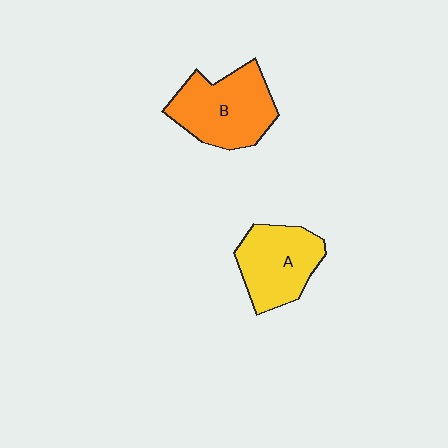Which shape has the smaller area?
Shape A (yellow).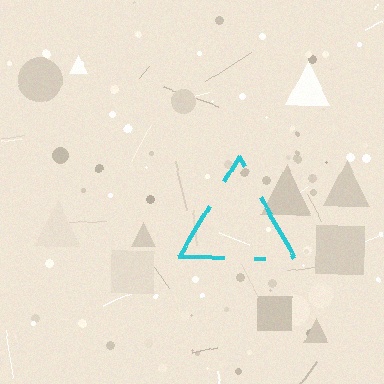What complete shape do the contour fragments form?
The contour fragments form a triangle.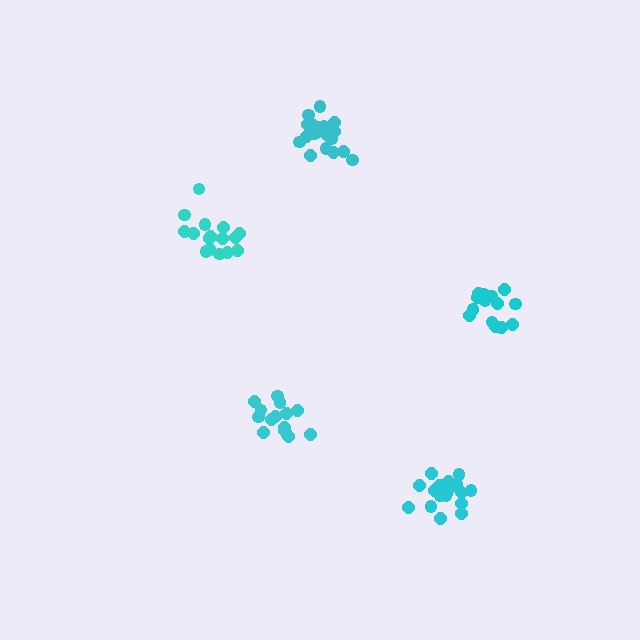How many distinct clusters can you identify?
There are 5 distinct clusters.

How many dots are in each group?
Group 1: 16 dots, Group 2: 15 dots, Group 3: 14 dots, Group 4: 20 dots, Group 5: 18 dots (83 total).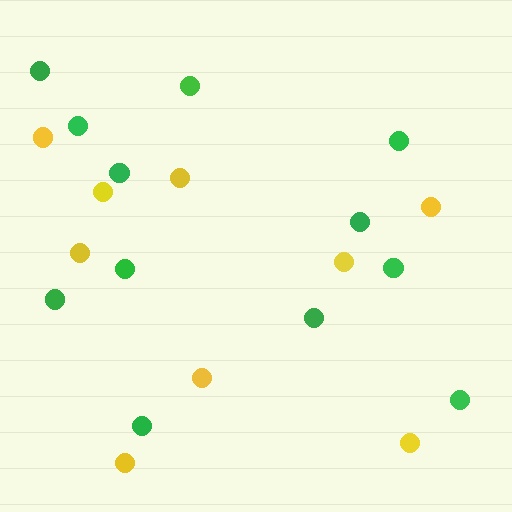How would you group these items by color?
There are 2 groups: one group of green circles (12) and one group of yellow circles (9).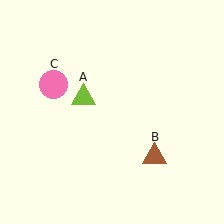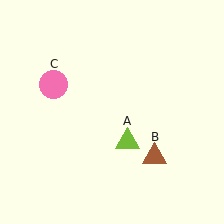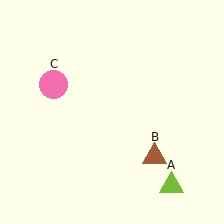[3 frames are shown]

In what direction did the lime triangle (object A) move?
The lime triangle (object A) moved down and to the right.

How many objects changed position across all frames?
1 object changed position: lime triangle (object A).